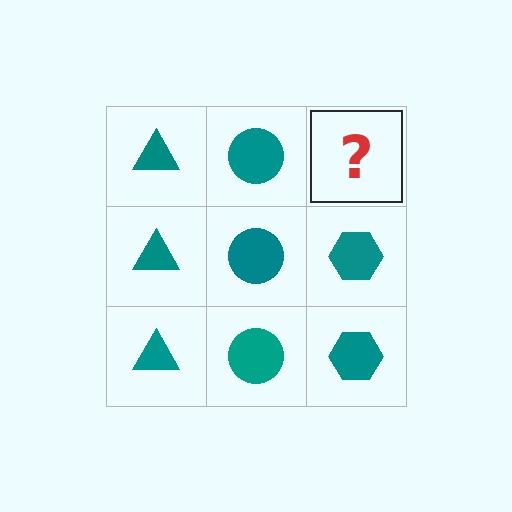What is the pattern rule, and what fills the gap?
The rule is that each column has a consistent shape. The gap should be filled with a teal hexagon.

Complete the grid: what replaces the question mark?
The question mark should be replaced with a teal hexagon.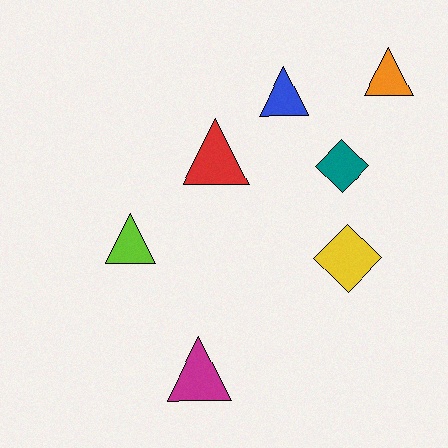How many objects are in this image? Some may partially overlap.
There are 7 objects.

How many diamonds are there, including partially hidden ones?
There are 2 diamonds.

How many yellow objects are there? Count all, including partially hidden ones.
There is 1 yellow object.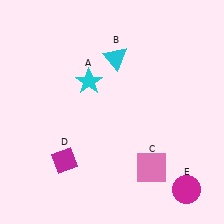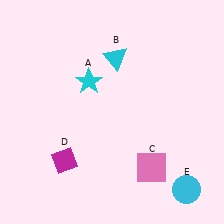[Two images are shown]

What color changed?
The circle (E) changed from magenta in Image 1 to cyan in Image 2.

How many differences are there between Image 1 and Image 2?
There is 1 difference between the two images.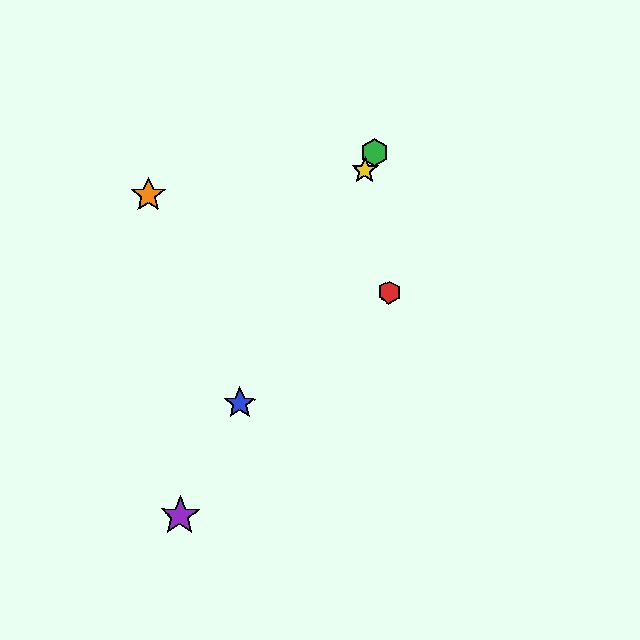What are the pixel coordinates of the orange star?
The orange star is at (148, 195).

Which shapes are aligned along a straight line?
The blue star, the green hexagon, the yellow star, the purple star are aligned along a straight line.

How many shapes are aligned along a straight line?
4 shapes (the blue star, the green hexagon, the yellow star, the purple star) are aligned along a straight line.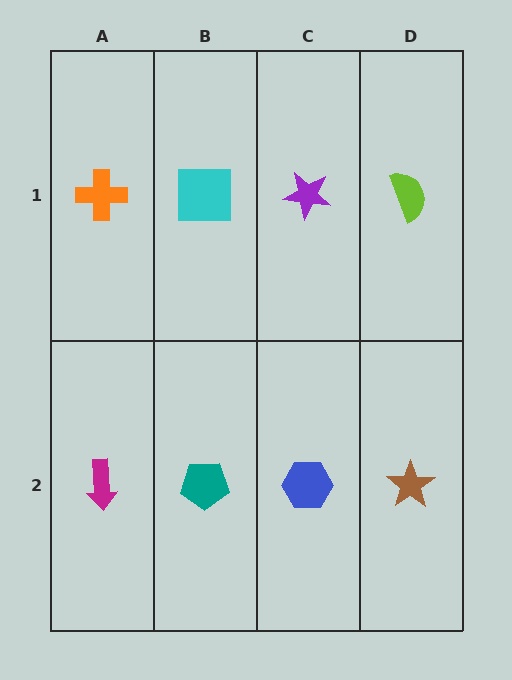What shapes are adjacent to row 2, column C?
A purple star (row 1, column C), a teal pentagon (row 2, column B), a brown star (row 2, column D).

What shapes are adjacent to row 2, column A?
An orange cross (row 1, column A), a teal pentagon (row 2, column B).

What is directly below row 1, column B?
A teal pentagon.